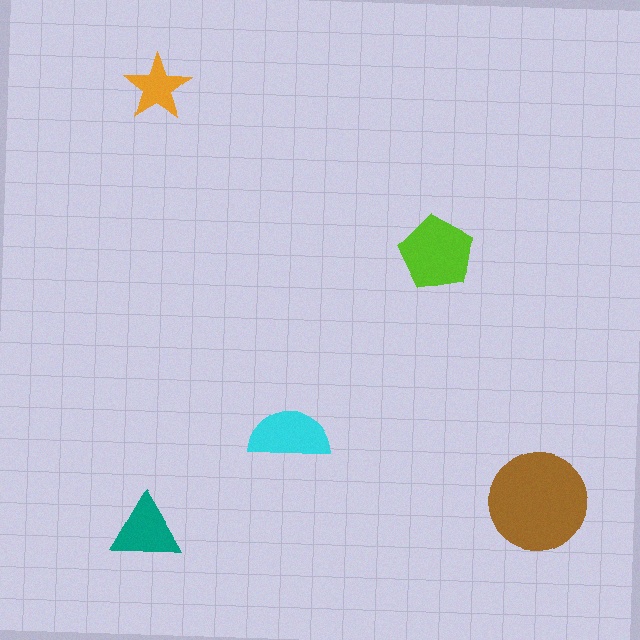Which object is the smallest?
The orange star.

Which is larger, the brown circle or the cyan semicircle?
The brown circle.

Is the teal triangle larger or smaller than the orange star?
Larger.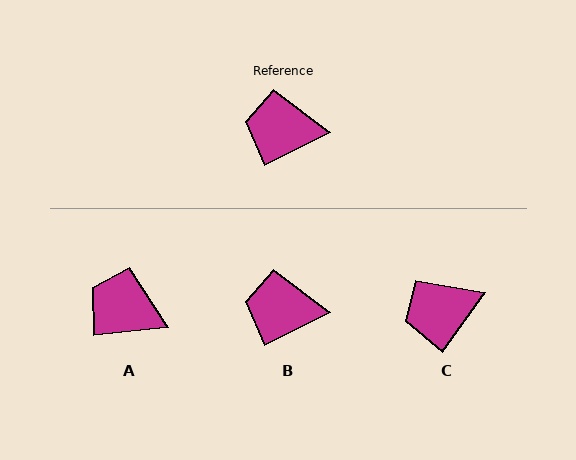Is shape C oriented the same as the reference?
No, it is off by about 27 degrees.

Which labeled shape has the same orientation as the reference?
B.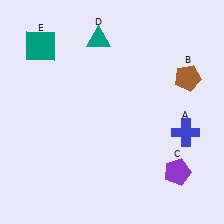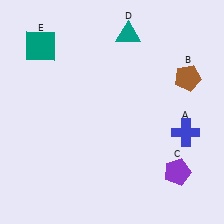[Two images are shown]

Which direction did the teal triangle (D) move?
The teal triangle (D) moved right.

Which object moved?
The teal triangle (D) moved right.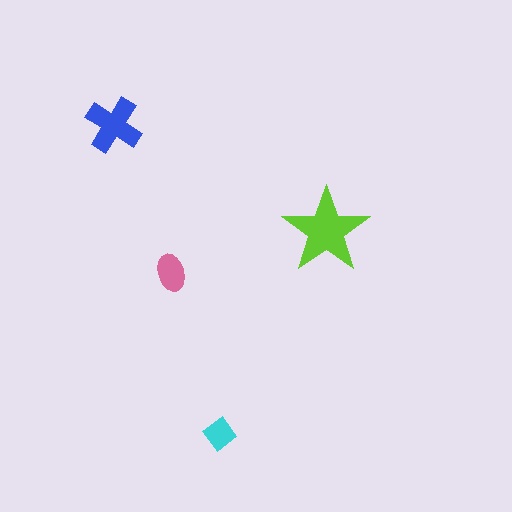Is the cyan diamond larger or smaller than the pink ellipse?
Smaller.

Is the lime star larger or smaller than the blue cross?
Larger.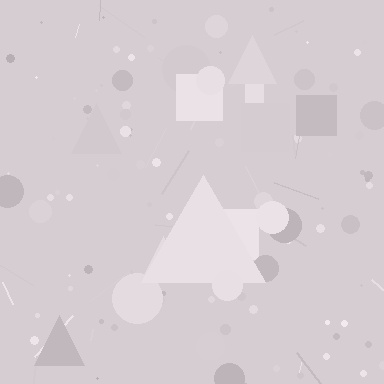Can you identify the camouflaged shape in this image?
The camouflaged shape is a triangle.